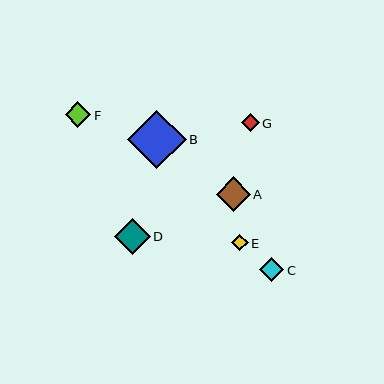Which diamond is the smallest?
Diamond E is the smallest with a size of approximately 17 pixels.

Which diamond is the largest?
Diamond B is the largest with a size of approximately 58 pixels.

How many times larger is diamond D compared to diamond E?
Diamond D is approximately 2.1 times the size of diamond E.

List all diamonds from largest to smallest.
From largest to smallest: B, D, A, F, C, G, E.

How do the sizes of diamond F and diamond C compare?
Diamond F and diamond C are approximately the same size.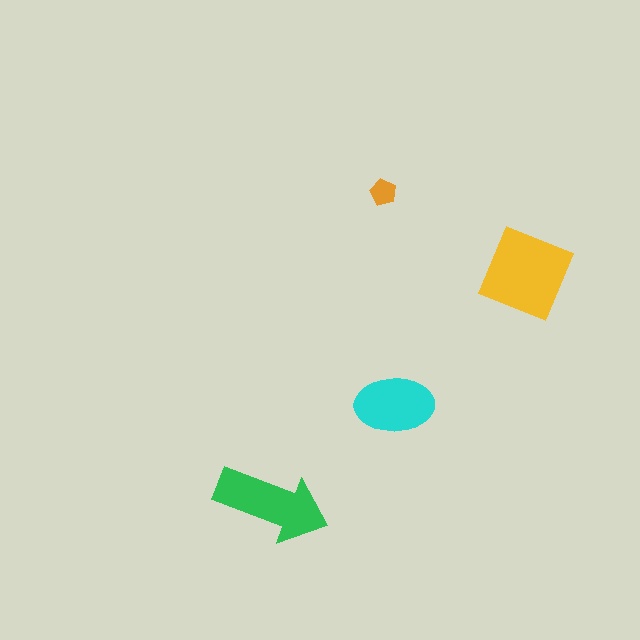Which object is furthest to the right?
The yellow square is rightmost.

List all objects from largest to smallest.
The yellow square, the green arrow, the cyan ellipse, the orange pentagon.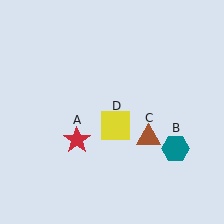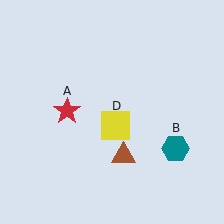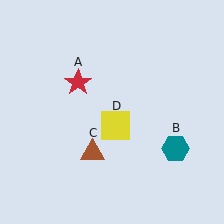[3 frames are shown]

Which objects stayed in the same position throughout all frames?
Teal hexagon (object B) and yellow square (object D) remained stationary.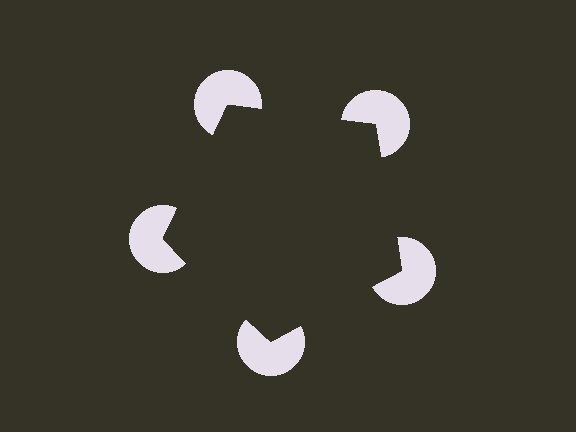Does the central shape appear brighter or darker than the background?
It typically appears slightly darker than the background, even though no actual brightness change is drawn.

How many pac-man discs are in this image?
There are 5 — one at each vertex of the illusory pentagon.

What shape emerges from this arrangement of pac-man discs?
An illusory pentagon — its edges are inferred from the aligned wedge cuts in the pac-man discs, not physically drawn.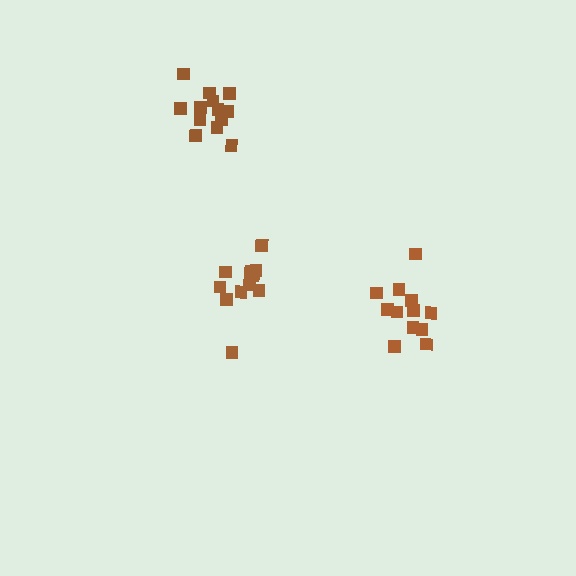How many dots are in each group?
Group 1: 14 dots, Group 2: 14 dots, Group 3: 12 dots (40 total).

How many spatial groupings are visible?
There are 3 spatial groupings.